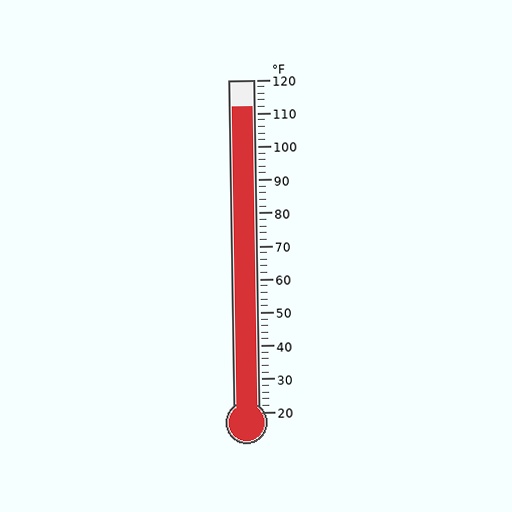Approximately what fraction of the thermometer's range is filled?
The thermometer is filled to approximately 90% of its range.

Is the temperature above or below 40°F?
The temperature is above 40°F.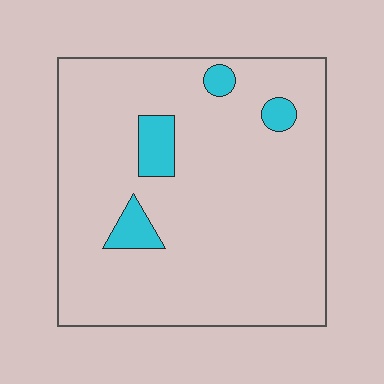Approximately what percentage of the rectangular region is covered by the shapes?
Approximately 10%.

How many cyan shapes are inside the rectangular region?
4.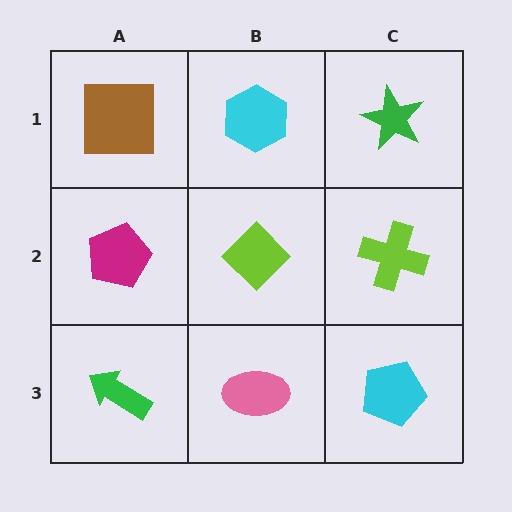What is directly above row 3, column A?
A magenta pentagon.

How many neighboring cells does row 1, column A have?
2.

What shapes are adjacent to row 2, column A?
A brown square (row 1, column A), a green arrow (row 3, column A), a lime diamond (row 2, column B).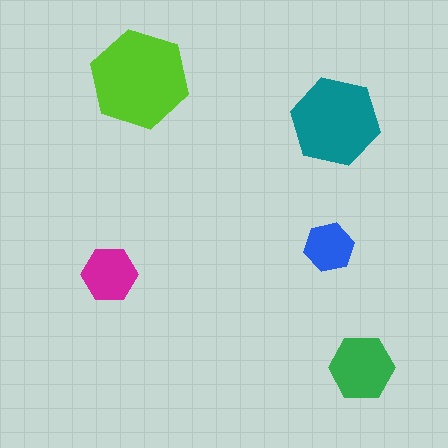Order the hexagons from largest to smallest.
the lime one, the teal one, the green one, the magenta one, the blue one.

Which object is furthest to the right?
The green hexagon is rightmost.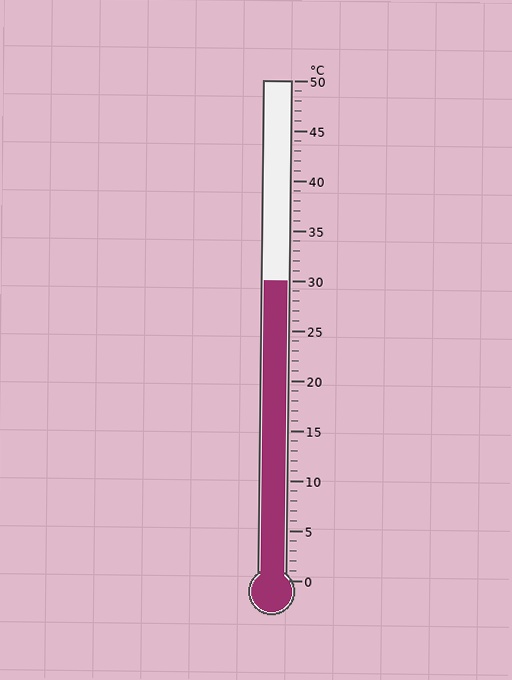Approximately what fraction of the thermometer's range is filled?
The thermometer is filled to approximately 60% of its range.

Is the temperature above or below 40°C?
The temperature is below 40°C.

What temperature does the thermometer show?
The thermometer shows approximately 30°C.